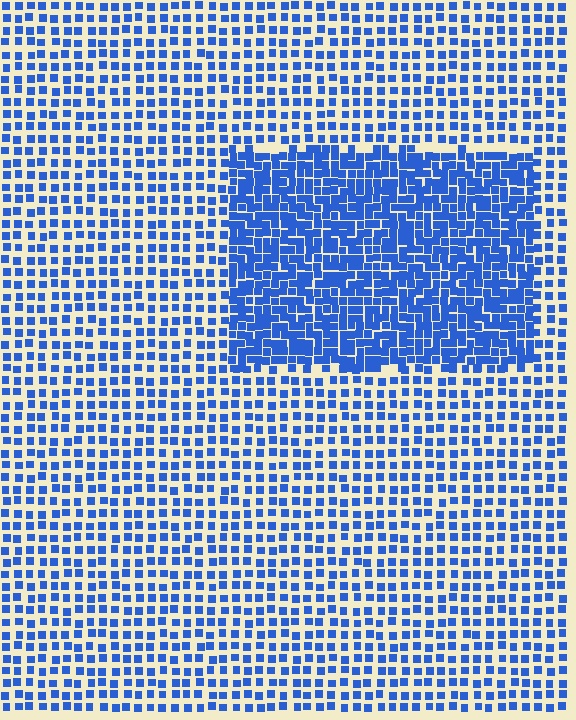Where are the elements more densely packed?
The elements are more densely packed inside the rectangle boundary.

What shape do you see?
I see a rectangle.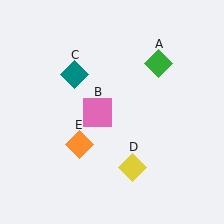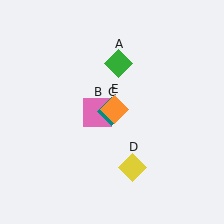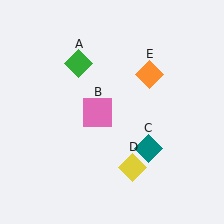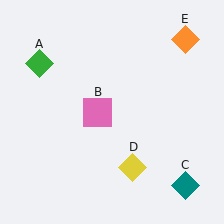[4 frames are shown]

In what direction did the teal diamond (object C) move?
The teal diamond (object C) moved down and to the right.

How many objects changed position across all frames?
3 objects changed position: green diamond (object A), teal diamond (object C), orange diamond (object E).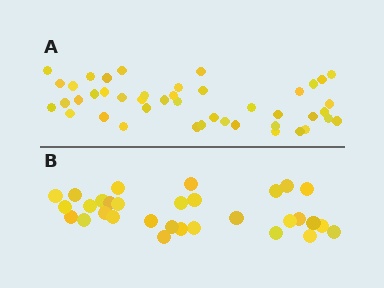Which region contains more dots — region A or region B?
Region A (the top region) has more dots.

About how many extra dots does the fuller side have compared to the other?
Region A has approximately 15 more dots than region B.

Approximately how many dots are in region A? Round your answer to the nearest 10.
About 40 dots. (The exact count is 44, which rounds to 40.)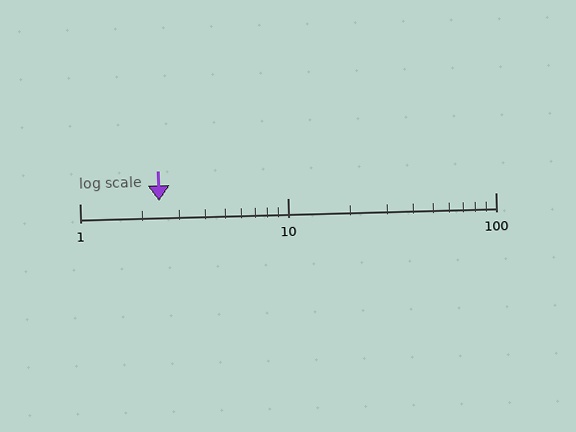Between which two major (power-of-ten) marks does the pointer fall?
The pointer is between 1 and 10.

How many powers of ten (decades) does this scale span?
The scale spans 2 decades, from 1 to 100.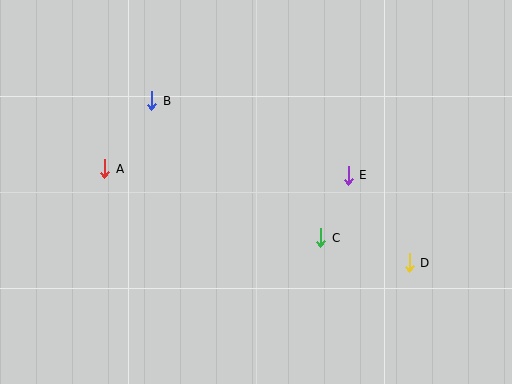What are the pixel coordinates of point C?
Point C is at (321, 238).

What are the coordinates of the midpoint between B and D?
The midpoint between B and D is at (280, 182).